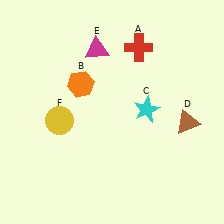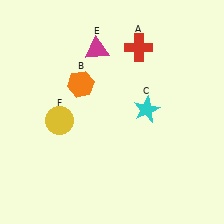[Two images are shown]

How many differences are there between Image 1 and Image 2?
There is 1 difference between the two images.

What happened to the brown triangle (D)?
The brown triangle (D) was removed in Image 2. It was in the bottom-right area of Image 1.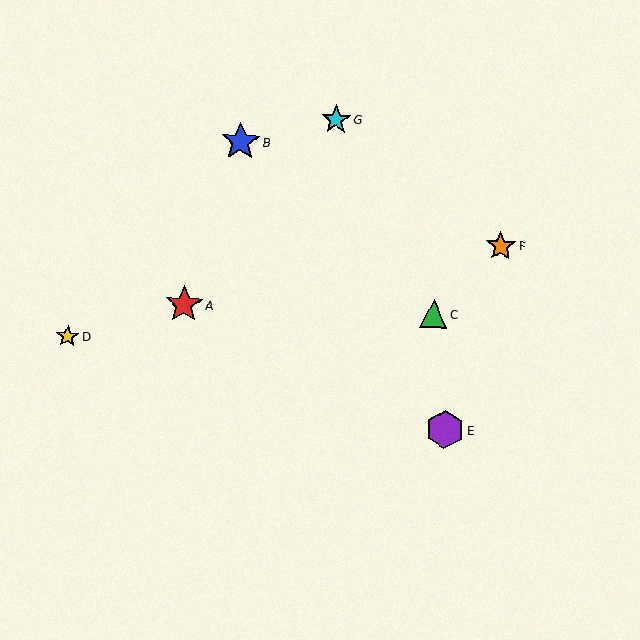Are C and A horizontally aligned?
Yes, both are at y≈314.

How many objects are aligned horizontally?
2 objects (A, C) are aligned horizontally.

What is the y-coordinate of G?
Object G is at y≈120.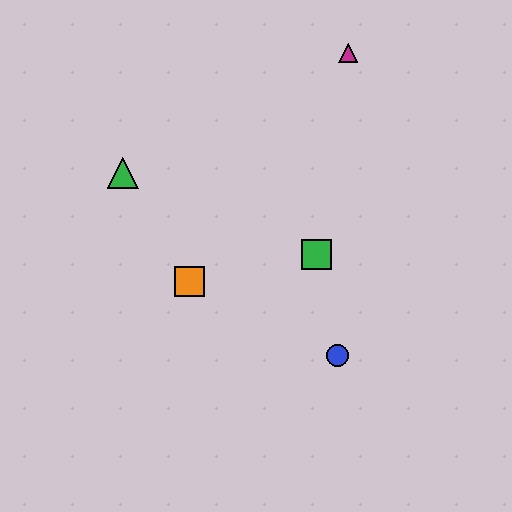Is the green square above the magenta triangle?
No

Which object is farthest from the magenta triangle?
The blue circle is farthest from the magenta triangle.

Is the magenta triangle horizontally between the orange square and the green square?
No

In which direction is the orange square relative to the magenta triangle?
The orange square is below the magenta triangle.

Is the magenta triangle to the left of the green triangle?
No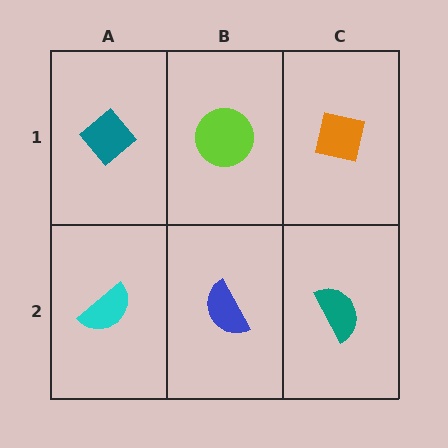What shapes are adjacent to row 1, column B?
A blue semicircle (row 2, column B), a teal diamond (row 1, column A), an orange square (row 1, column C).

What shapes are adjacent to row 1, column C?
A teal semicircle (row 2, column C), a lime circle (row 1, column B).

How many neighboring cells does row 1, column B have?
3.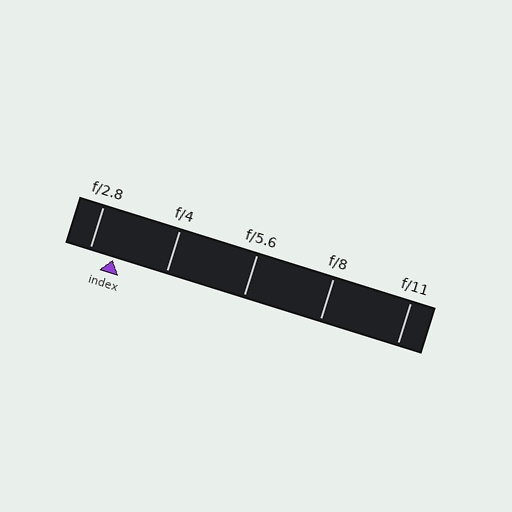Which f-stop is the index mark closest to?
The index mark is closest to f/2.8.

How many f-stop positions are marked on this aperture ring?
There are 5 f-stop positions marked.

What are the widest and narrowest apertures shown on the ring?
The widest aperture shown is f/2.8 and the narrowest is f/11.